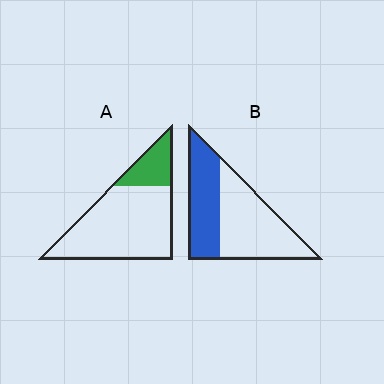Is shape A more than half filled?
No.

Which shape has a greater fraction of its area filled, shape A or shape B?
Shape B.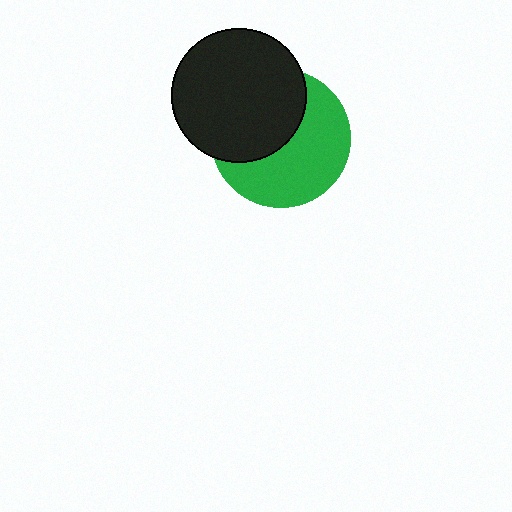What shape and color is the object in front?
The object in front is a black circle.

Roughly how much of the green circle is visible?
About half of it is visible (roughly 55%).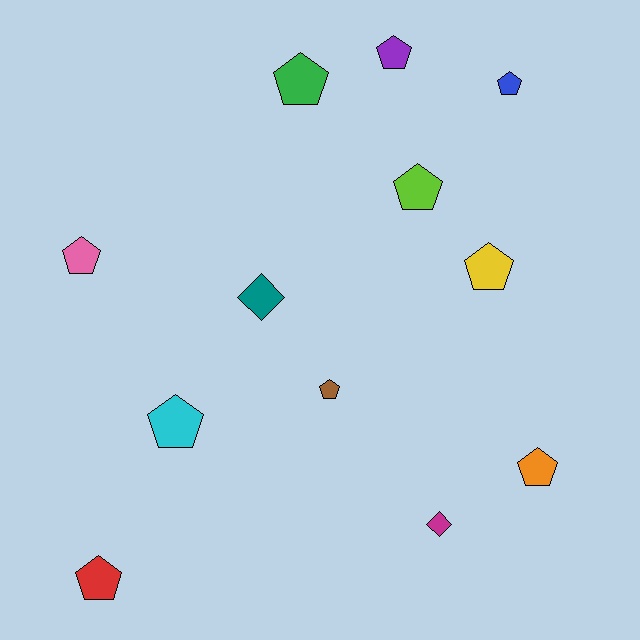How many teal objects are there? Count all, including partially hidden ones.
There is 1 teal object.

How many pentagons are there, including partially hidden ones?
There are 10 pentagons.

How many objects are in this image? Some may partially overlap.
There are 12 objects.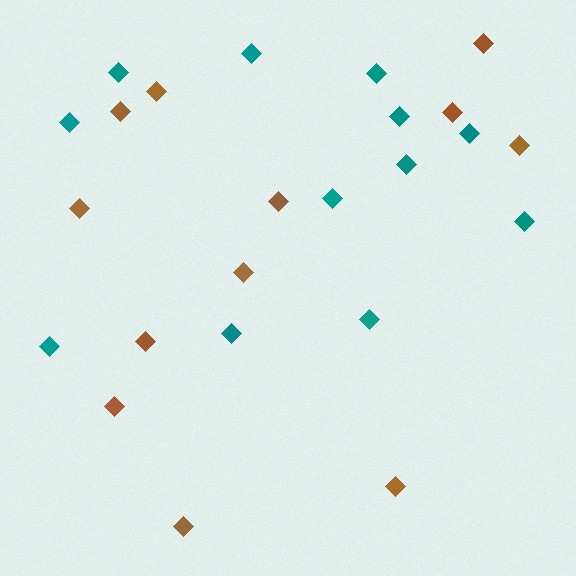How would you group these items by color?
There are 2 groups: one group of brown diamonds (12) and one group of teal diamonds (12).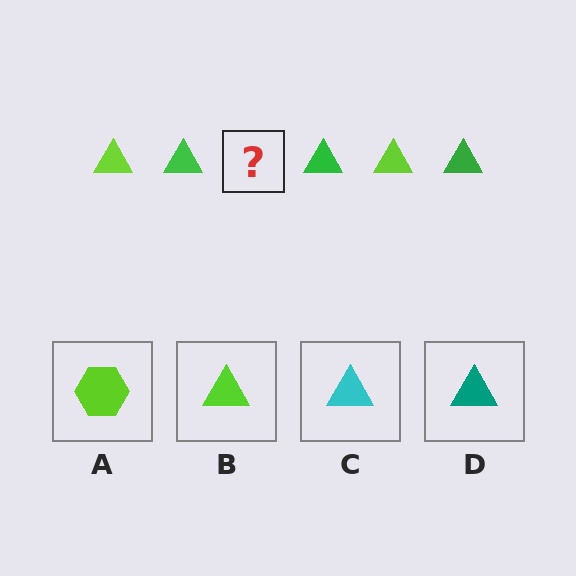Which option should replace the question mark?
Option B.